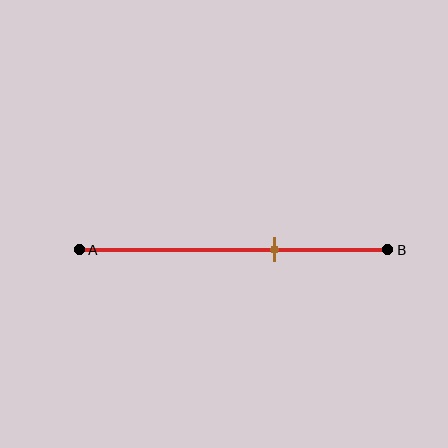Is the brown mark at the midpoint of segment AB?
No, the mark is at about 65% from A, not at the 50% midpoint.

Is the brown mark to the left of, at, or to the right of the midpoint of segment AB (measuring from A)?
The brown mark is to the right of the midpoint of segment AB.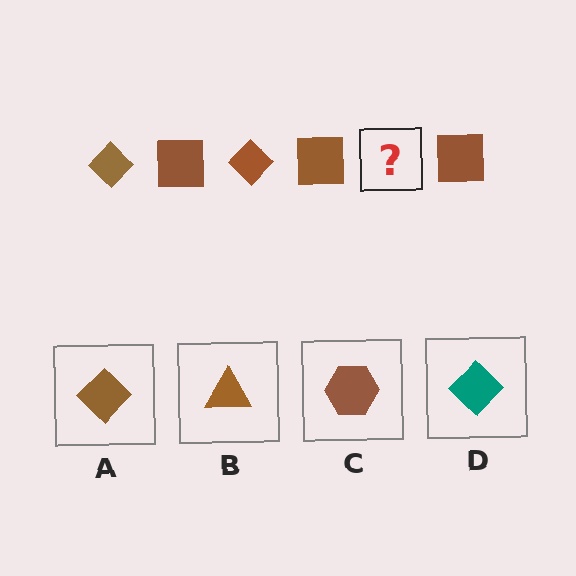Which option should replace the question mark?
Option A.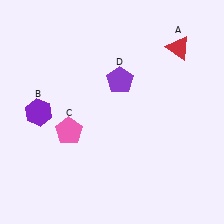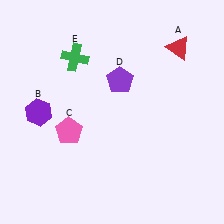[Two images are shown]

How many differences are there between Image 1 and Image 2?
There is 1 difference between the two images.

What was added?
A green cross (E) was added in Image 2.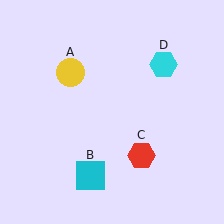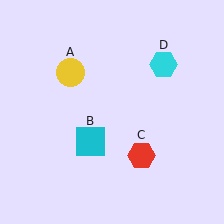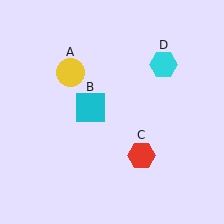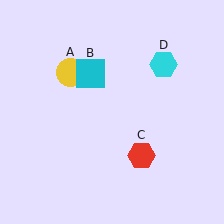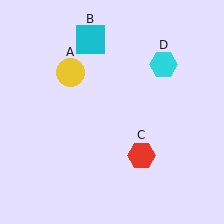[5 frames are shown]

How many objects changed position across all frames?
1 object changed position: cyan square (object B).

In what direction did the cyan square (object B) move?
The cyan square (object B) moved up.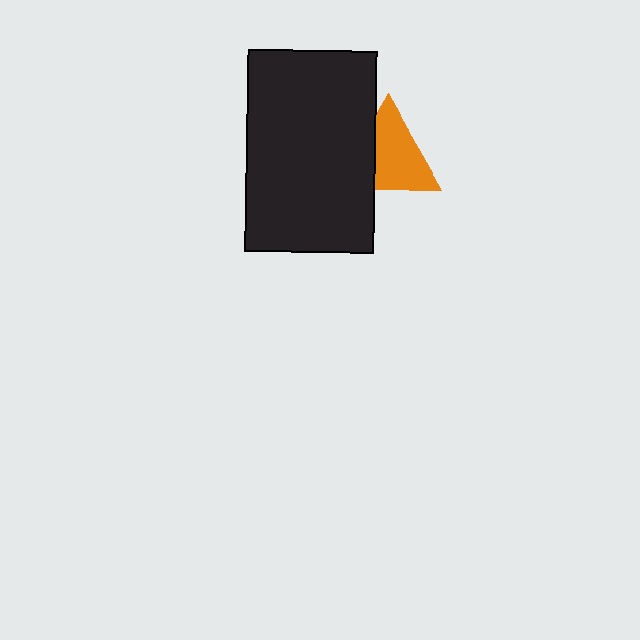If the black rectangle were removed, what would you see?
You would see the complete orange triangle.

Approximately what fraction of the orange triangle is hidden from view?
Roughly 33% of the orange triangle is hidden behind the black rectangle.